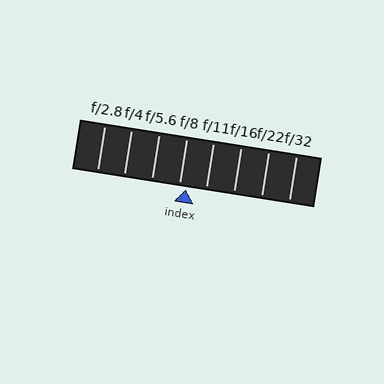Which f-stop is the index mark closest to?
The index mark is closest to f/8.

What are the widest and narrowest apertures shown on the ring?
The widest aperture shown is f/2.8 and the narrowest is f/32.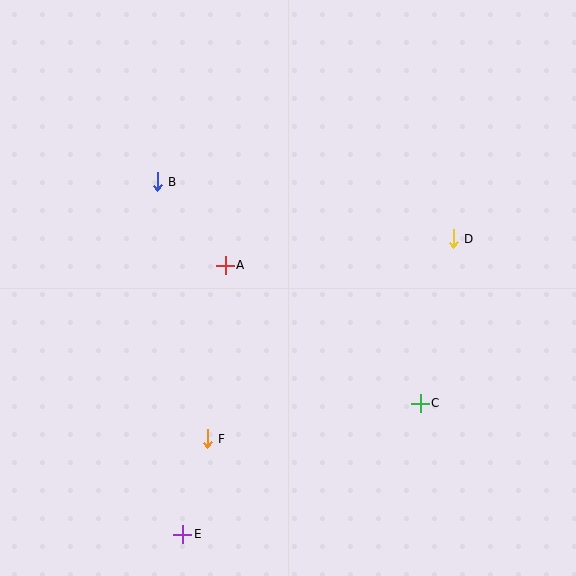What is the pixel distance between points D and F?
The distance between D and F is 317 pixels.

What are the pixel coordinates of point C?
Point C is at (420, 403).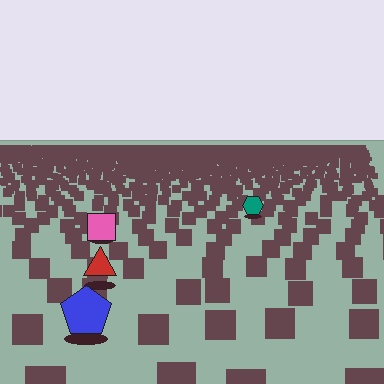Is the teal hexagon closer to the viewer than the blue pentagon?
No. The blue pentagon is closer — you can tell from the texture gradient: the ground texture is coarser near it.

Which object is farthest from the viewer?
The teal hexagon is farthest from the viewer. It appears smaller and the ground texture around it is denser.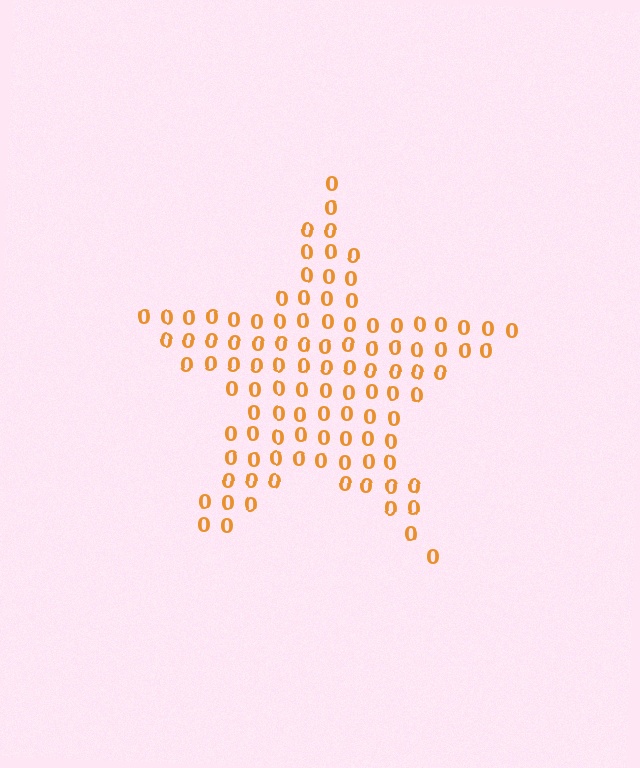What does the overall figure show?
The overall figure shows a star.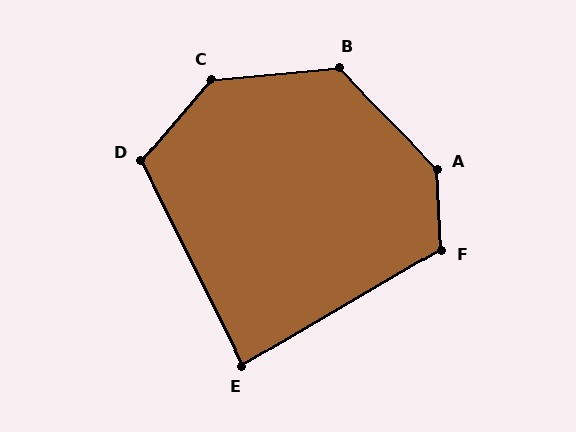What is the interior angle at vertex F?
Approximately 118 degrees (obtuse).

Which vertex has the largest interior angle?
A, at approximately 138 degrees.